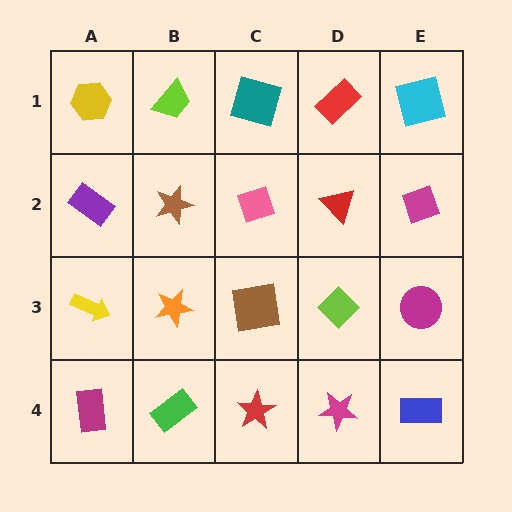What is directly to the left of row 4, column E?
A magenta star.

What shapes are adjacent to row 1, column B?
A brown star (row 2, column B), a yellow hexagon (row 1, column A), a teal square (row 1, column C).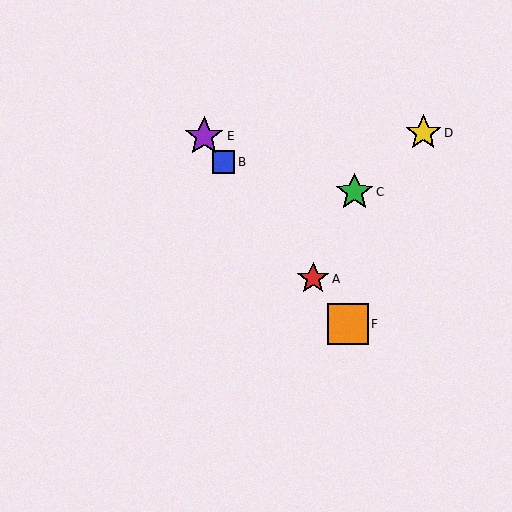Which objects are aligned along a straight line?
Objects A, B, E, F are aligned along a straight line.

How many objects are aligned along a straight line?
4 objects (A, B, E, F) are aligned along a straight line.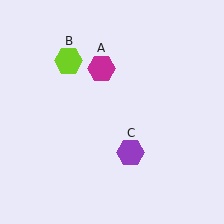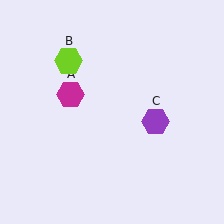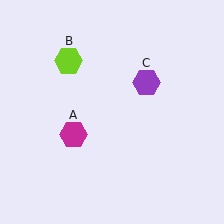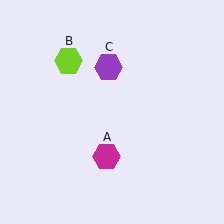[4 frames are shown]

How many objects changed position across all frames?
2 objects changed position: magenta hexagon (object A), purple hexagon (object C).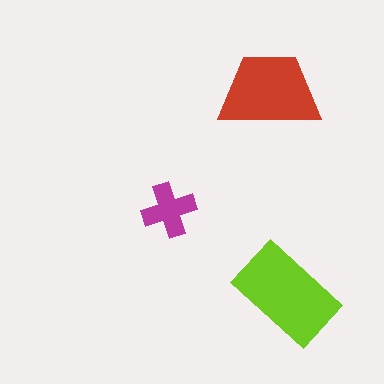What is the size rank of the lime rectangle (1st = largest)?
1st.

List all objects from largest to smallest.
The lime rectangle, the red trapezoid, the magenta cross.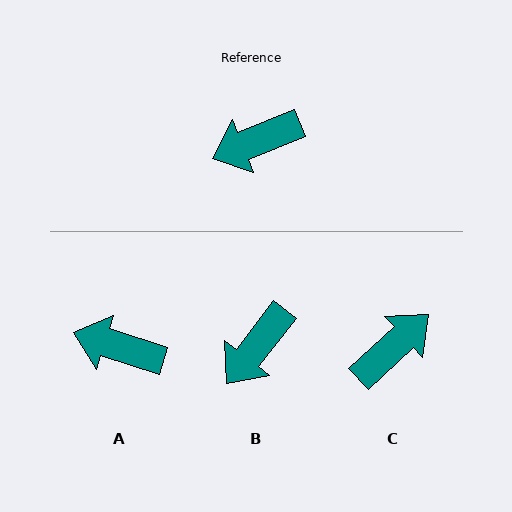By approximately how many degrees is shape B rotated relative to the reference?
Approximately 30 degrees counter-clockwise.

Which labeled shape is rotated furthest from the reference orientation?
C, about 159 degrees away.